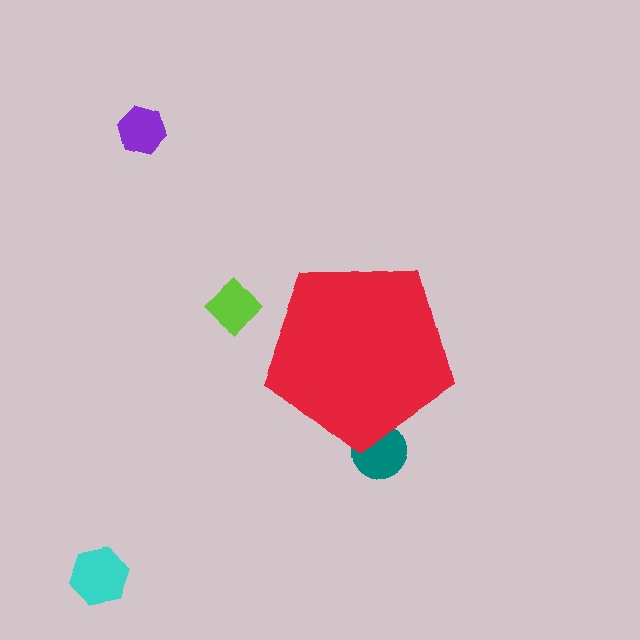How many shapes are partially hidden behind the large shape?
1 shape is partially hidden.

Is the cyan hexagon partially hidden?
No, the cyan hexagon is fully visible.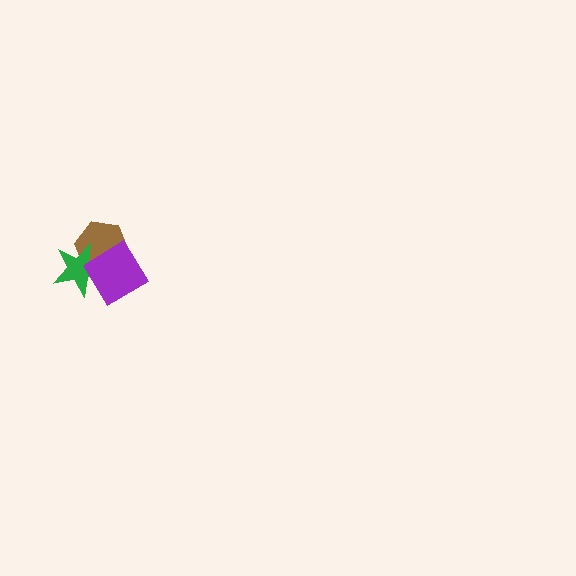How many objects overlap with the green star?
2 objects overlap with the green star.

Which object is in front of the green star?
The purple diamond is in front of the green star.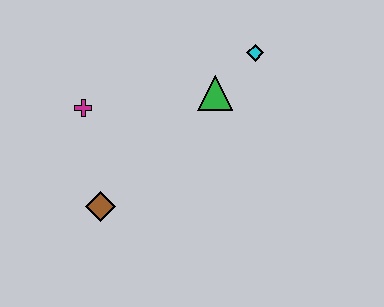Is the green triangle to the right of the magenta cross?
Yes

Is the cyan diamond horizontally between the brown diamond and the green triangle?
No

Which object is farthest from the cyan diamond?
The brown diamond is farthest from the cyan diamond.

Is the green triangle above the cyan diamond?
No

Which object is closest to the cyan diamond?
The green triangle is closest to the cyan diamond.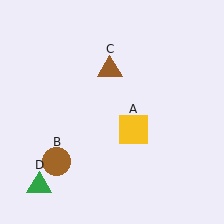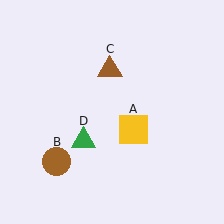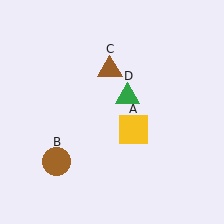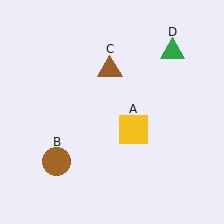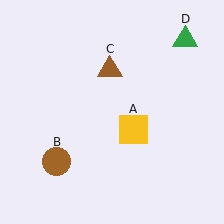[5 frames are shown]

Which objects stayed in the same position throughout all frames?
Yellow square (object A) and brown circle (object B) and brown triangle (object C) remained stationary.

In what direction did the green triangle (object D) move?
The green triangle (object D) moved up and to the right.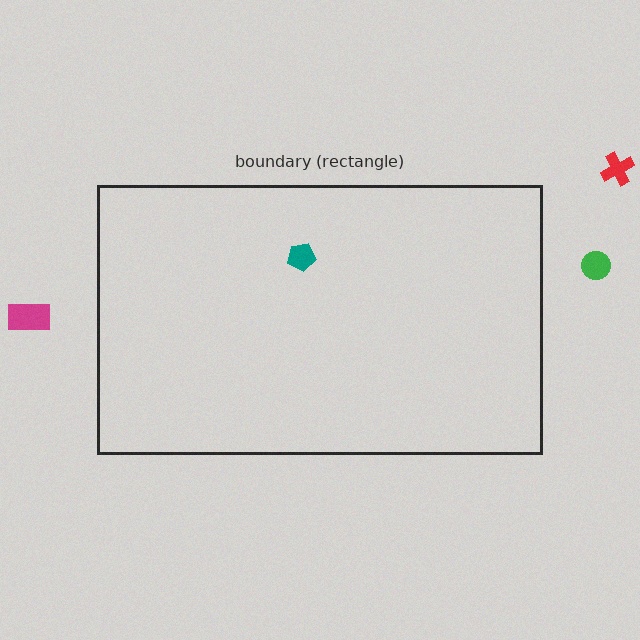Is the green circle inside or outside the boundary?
Outside.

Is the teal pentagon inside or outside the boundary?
Inside.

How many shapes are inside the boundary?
1 inside, 3 outside.